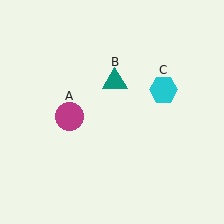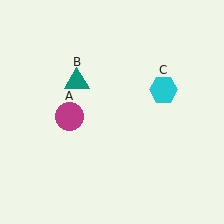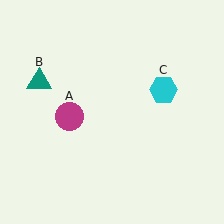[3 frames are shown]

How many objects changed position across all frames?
1 object changed position: teal triangle (object B).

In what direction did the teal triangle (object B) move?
The teal triangle (object B) moved left.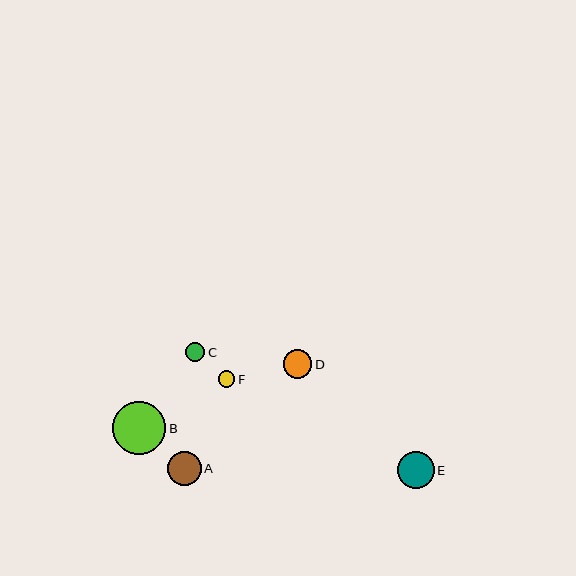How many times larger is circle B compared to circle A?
Circle B is approximately 1.6 times the size of circle A.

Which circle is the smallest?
Circle F is the smallest with a size of approximately 16 pixels.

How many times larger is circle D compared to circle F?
Circle D is approximately 1.8 times the size of circle F.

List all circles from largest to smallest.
From largest to smallest: B, E, A, D, C, F.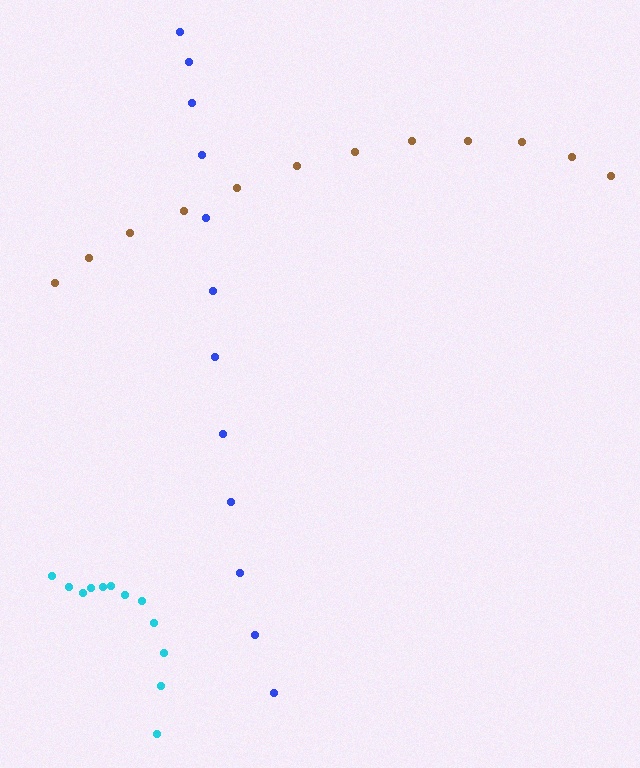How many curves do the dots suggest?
There are 3 distinct paths.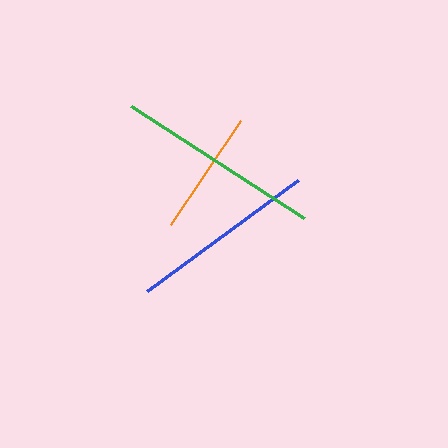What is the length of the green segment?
The green segment is approximately 206 pixels long.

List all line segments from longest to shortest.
From longest to shortest: green, blue, orange.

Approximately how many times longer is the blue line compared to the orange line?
The blue line is approximately 1.5 times the length of the orange line.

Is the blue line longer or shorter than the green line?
The green line is longer than the blue line.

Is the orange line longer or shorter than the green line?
The green line is longer than the orange line.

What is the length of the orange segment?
The orange segment is approximately 125 pixels long.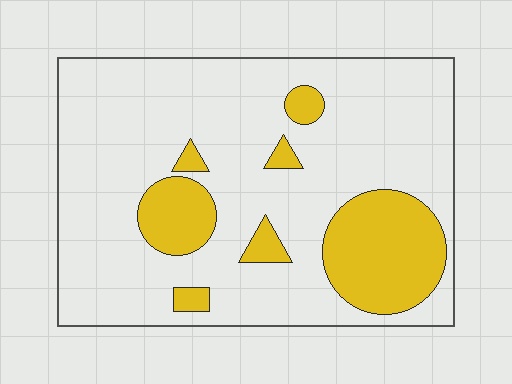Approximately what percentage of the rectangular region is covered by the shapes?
Approximately 20%.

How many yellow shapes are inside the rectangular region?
7.